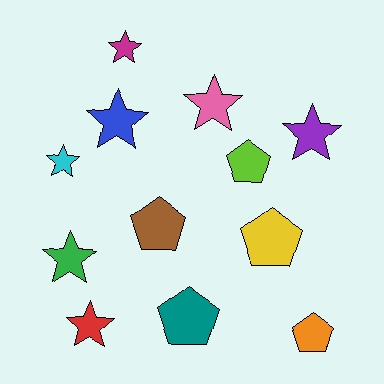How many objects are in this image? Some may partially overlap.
There are 12 objects.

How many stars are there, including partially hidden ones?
There are 7 stars.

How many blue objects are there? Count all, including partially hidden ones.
There is 1 blue object.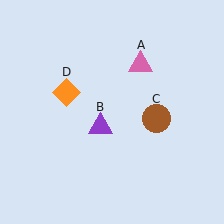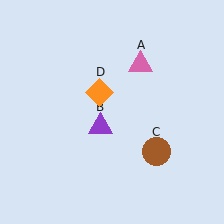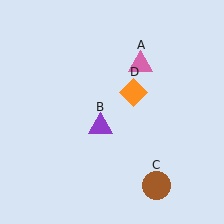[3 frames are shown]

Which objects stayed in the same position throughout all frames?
Pink triangle (object A) and purple triangle (object B) remained stationary.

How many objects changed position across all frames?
2 objects changed position: brown circle (object C), orange diamond (object D).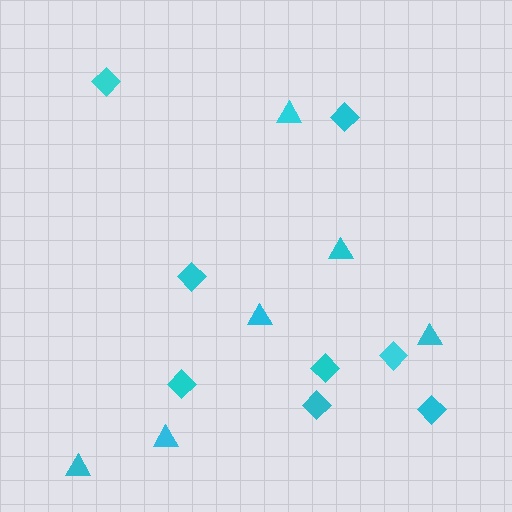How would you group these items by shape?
There are 2 groups: one group of triangles (6) and one group of diamonds (8).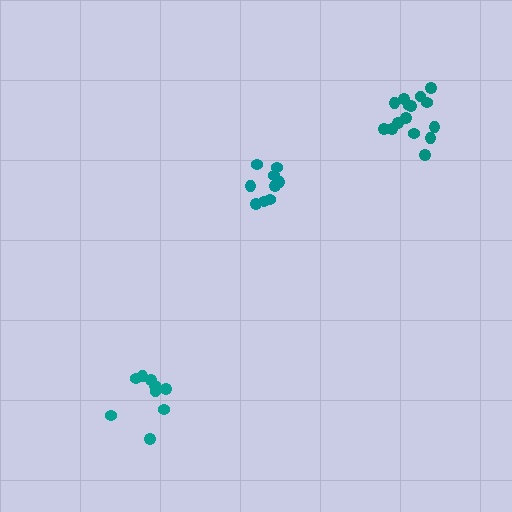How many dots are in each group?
Group 1: 9 dots, Group 2: 15 dots, Group 3: 9 dots (33 total).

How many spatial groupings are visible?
There are 3 spatial groupings.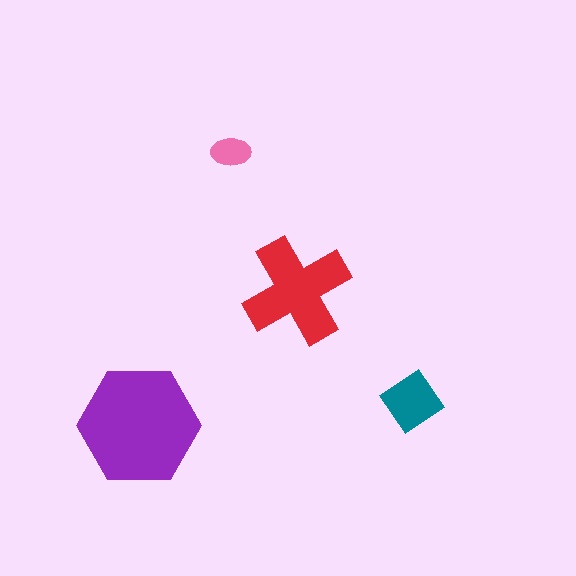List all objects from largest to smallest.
The purple hexagon, the red cross, the teal diamond, the pink ellipse.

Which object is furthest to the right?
The teal diamond is rightmost.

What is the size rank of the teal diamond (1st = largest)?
3rd.